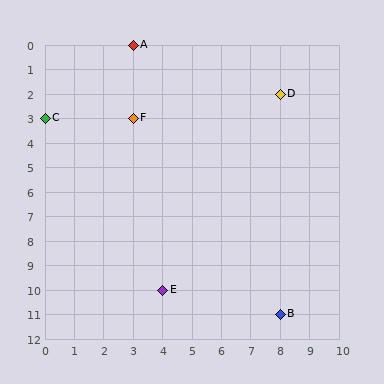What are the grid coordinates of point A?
Point A is at grid coordinates (3, 0).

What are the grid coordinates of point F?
Point F is at grid coordinates (3, 3).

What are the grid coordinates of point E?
Point E is at grid coordinates (4, 10).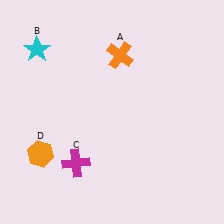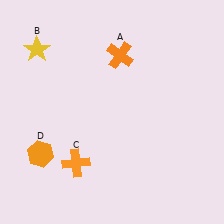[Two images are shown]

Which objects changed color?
B changed from cyan to yellow. C changed from magenta to orange.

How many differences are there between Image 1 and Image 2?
There are 2 differences between the two images.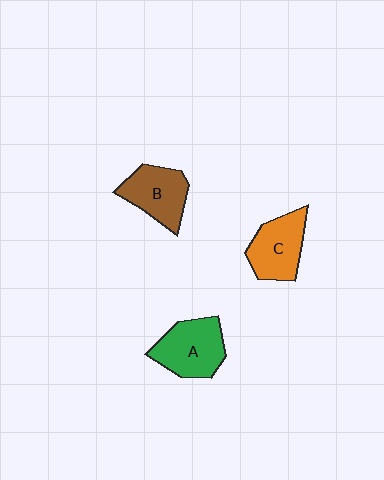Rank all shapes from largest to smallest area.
From largest to smallest: A (green), C (orange), B (brown).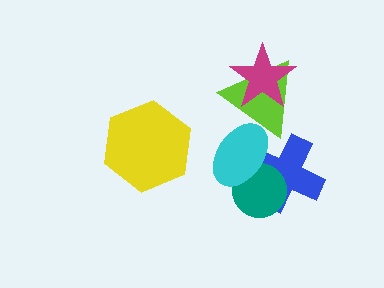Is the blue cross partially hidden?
Yes, it is partially covered by another shape.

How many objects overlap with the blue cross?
2 objects overlap with the blue cross.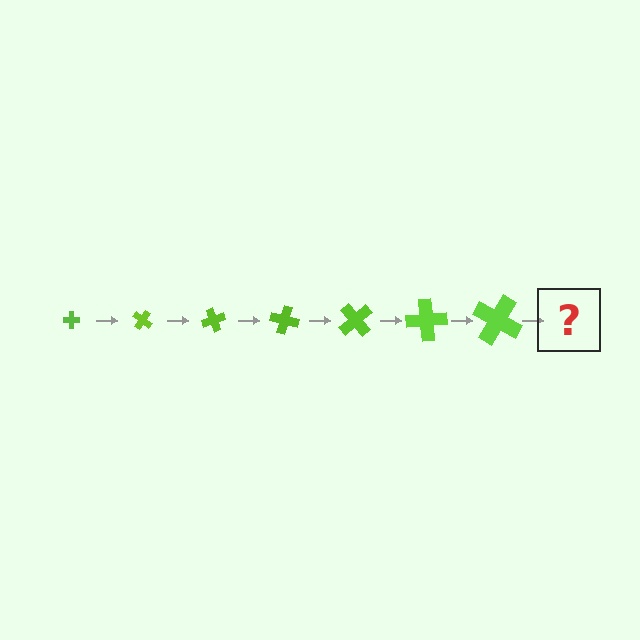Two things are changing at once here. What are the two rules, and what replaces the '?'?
The two rules are that the cross grows larger each step and it rotates 35 degrees each step. The '?' should be a cross, larger than the previous one and rotated 245 degrees from the start.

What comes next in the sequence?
The next element should be a cross, larger than the previous one and rotated 245 degrees from the start.